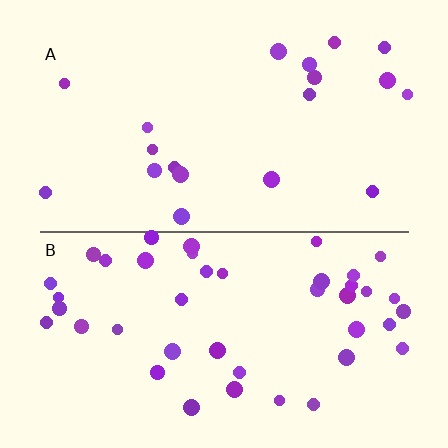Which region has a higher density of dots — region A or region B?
B (the bottom).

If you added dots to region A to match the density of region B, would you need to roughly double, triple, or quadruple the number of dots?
Approximately double.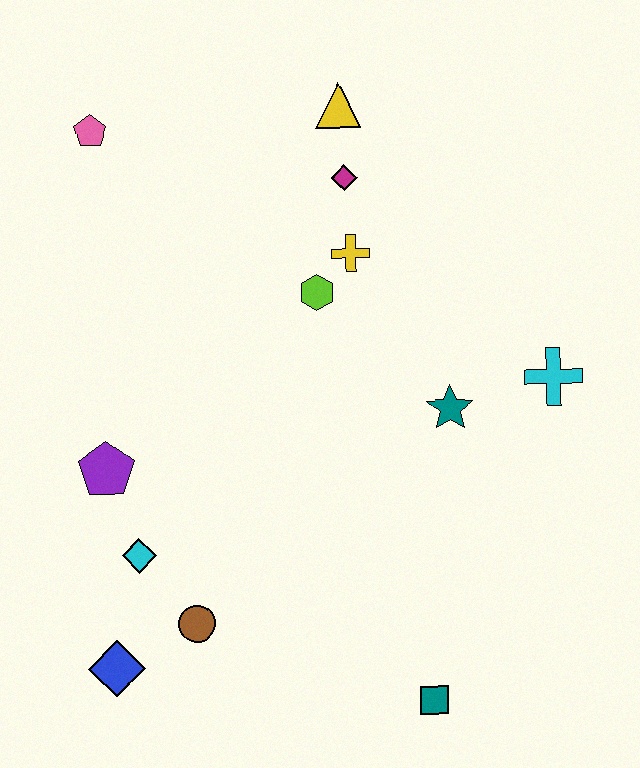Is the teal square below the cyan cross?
Yes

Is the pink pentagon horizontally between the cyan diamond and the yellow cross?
No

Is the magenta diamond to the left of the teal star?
Yes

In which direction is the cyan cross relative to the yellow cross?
The cyan cross is to the right of the yellow cross.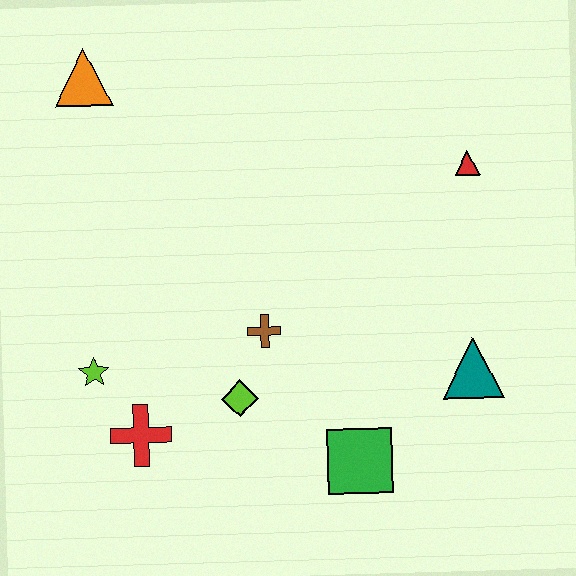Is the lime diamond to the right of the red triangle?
No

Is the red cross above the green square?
Yes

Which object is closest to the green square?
The lime diamond is closest to the green square.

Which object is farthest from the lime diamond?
The orange triangle is farthest from the lime diamond.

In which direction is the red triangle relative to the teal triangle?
The red triangle is above the teal triangle.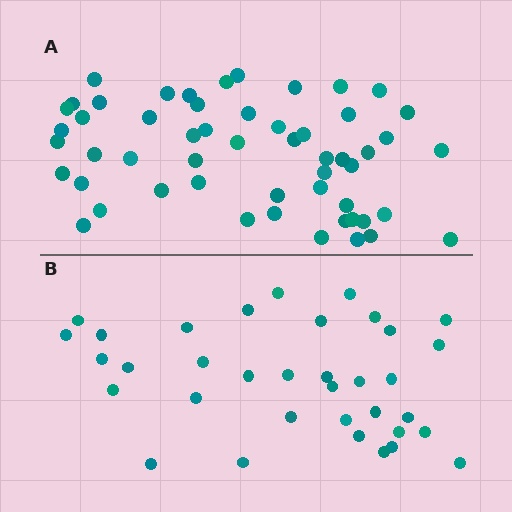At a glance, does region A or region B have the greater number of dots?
Region A (the top region) has more dots.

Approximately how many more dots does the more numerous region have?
Region A has approximately 20 more dots than region B.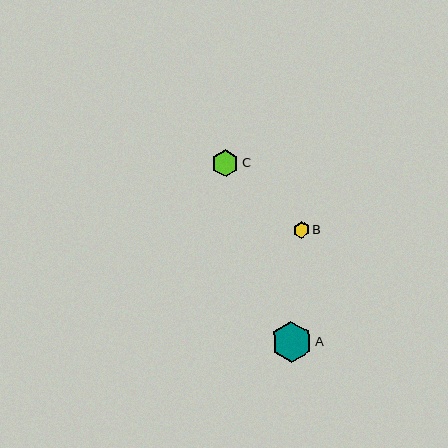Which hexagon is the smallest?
Hexagon B is the smallest with a size of approximately 16 pixels.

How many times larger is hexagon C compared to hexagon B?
Hexagon C is approximately 1.7 times the size of hexagon B.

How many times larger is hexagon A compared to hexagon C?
Hexagon A is approximately 1.5 times the size of hexagon C.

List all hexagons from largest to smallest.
From largest to smallest: A, C, B.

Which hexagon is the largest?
Hexagon A is the largest with a size of approximately 40 pixels.